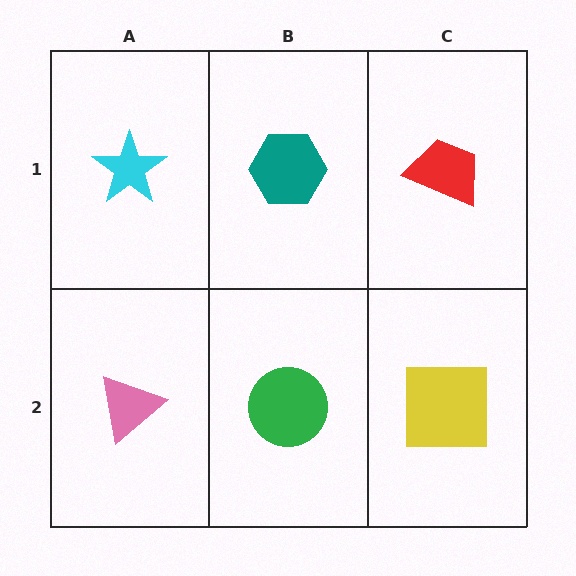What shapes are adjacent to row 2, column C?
A red trapezoid (row 1, column C), a green circle (row 2, column B).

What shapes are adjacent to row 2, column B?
A teal hexagon (row 1, column B), a pink triangle (row 2, column A), a yellow square (row 2, column C).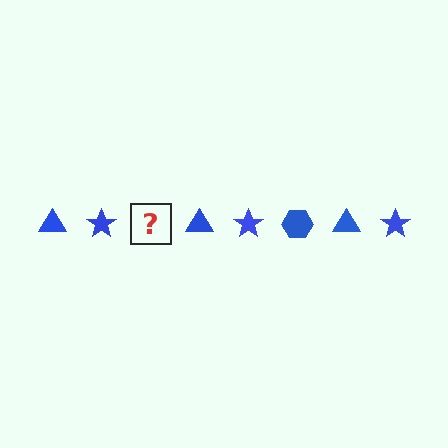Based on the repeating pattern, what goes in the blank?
The blank should be a blue hexagon.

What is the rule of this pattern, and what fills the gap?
The rule is that the pattern cycles through triangle, star, hexagon shapes in blue. The gap should be filled with a blue hexagon.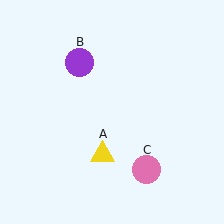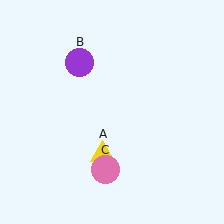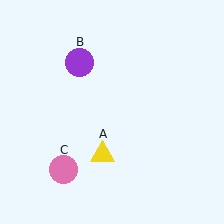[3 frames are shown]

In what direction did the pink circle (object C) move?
The pink circle (object C) moved left.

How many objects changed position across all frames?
1 object changed position: pink circle (object C).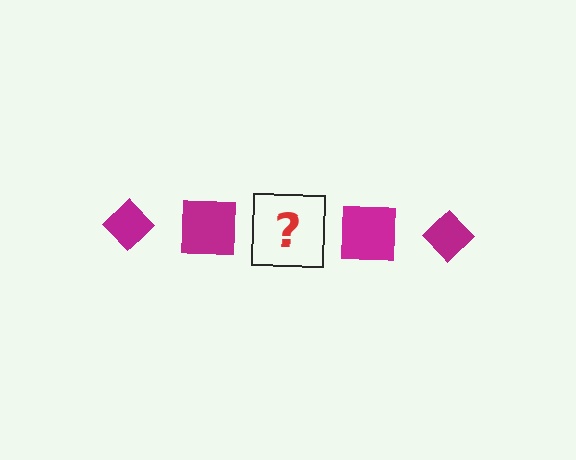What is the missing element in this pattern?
The missing element is a magenta diamond.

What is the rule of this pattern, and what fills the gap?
The rule is that the pattern cycles through diamond, square shapes in magenta. The gap should be filled with a magenta diamond.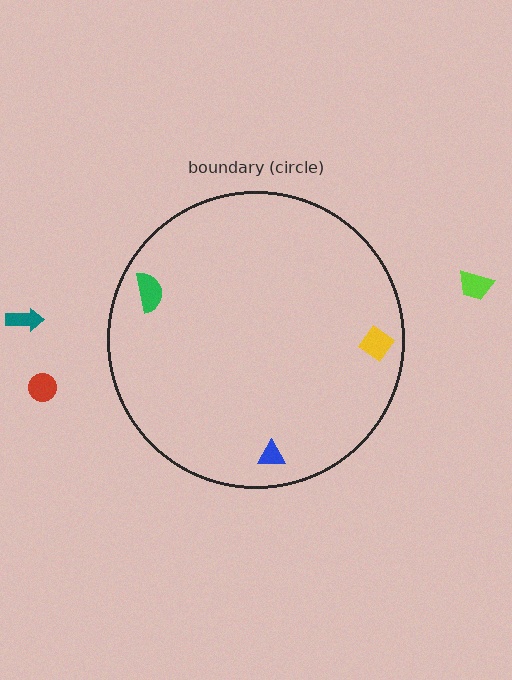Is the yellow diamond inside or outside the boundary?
Inside.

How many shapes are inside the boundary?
3 inside, 3 outside.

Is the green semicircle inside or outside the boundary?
Inside.